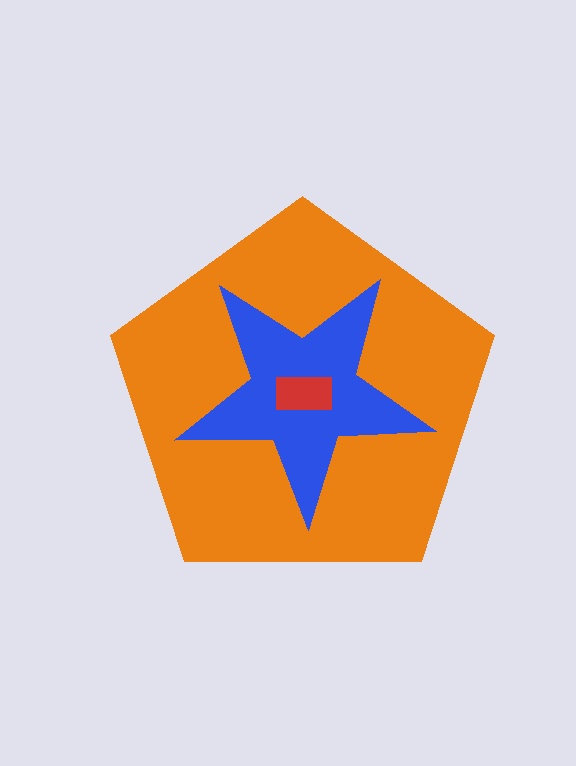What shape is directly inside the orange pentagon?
The blue star.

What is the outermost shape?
The orange pentagon.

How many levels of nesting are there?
3.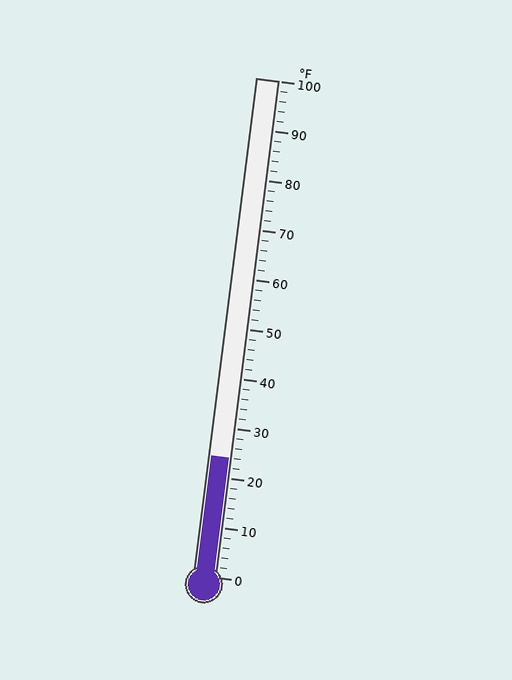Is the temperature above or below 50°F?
The temperature is below 50°F.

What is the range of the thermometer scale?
The thermometer scale ranges from 0°F to 100°F.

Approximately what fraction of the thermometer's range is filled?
The thermometer is filled to approximately 25% of its range.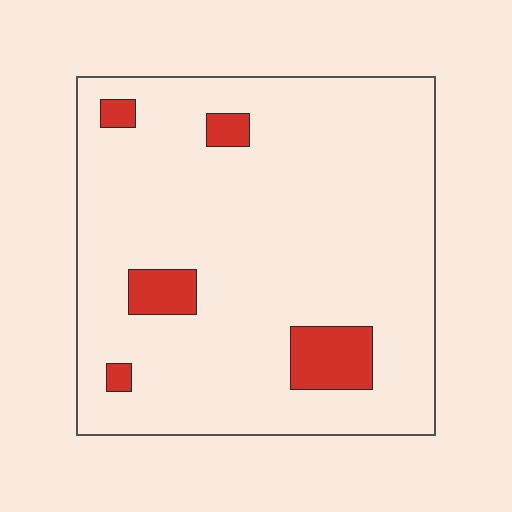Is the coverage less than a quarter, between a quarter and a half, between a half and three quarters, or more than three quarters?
Less than a quarter.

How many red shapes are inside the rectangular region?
5.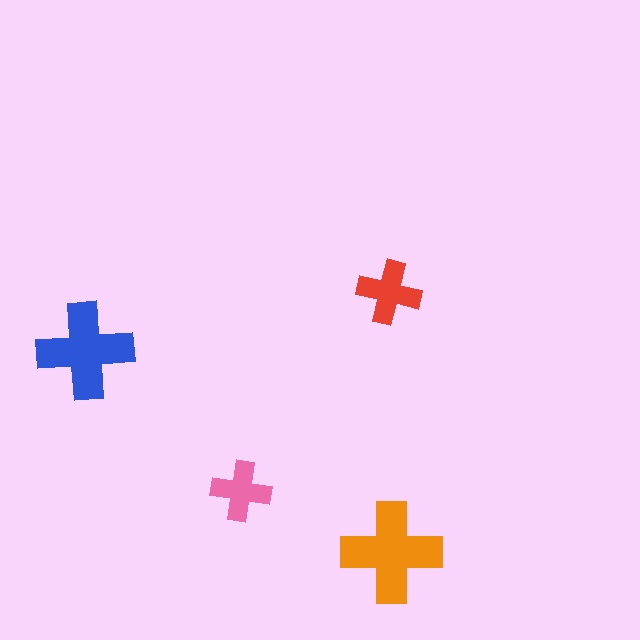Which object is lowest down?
The orange cross is bottommost.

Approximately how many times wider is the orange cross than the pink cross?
About 1.5 times wider.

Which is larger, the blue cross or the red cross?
The blue one.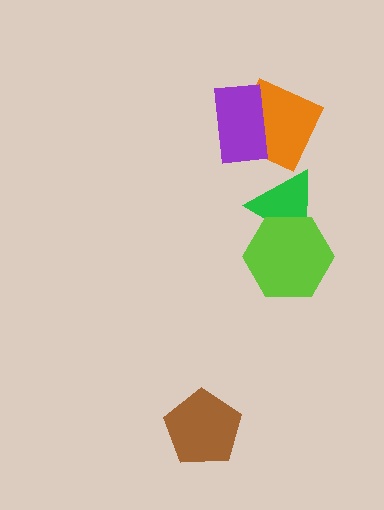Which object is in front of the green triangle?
The lime hexagon is in front of the green triangle.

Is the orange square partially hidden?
Yes, it is partially covered by another shape.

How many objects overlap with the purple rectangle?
1 object overlaps with the purple rectangle.